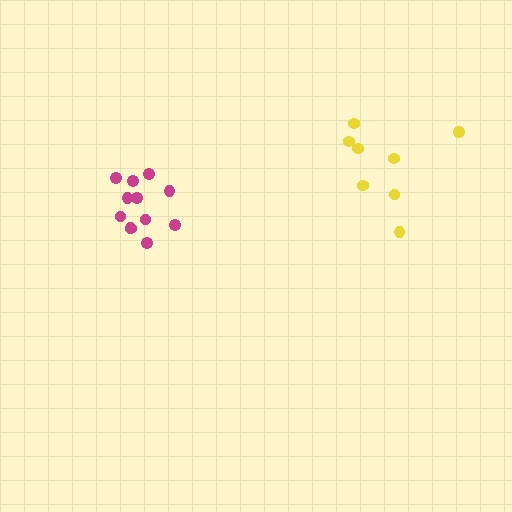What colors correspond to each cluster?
The clusters are colored: magenta, yellow.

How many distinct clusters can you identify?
There are 2 distinct clusters.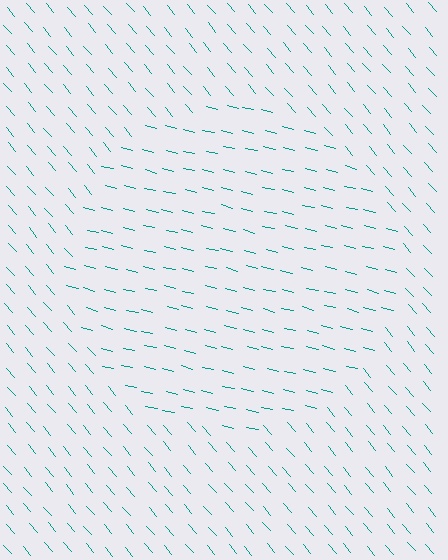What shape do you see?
I see a circle.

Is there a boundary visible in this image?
Yes, there is a texture boundary formed by a change in line orientation.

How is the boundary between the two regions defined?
The boundary is defined purely by a change in line orientation (approximately 35 degrees difference). All lines are the same color and thickness.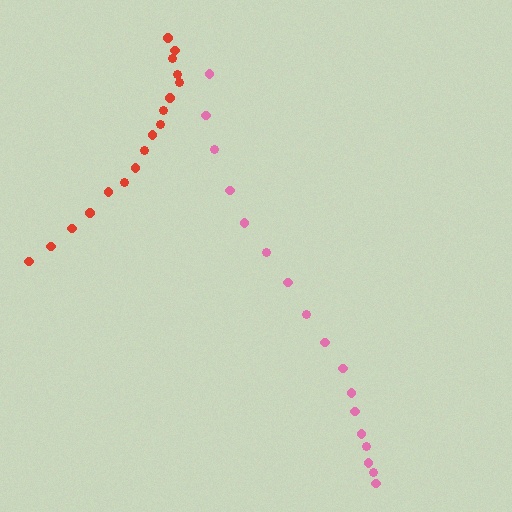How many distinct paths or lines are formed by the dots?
There are 2 distinct paths.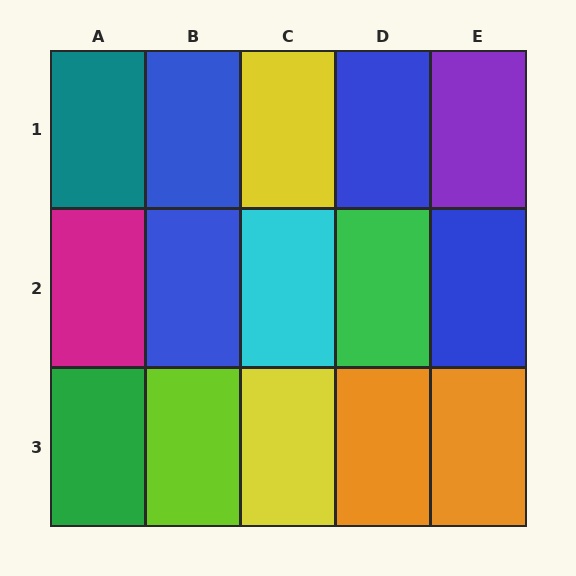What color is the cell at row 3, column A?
Green.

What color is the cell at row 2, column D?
Green.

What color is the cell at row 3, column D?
Orange.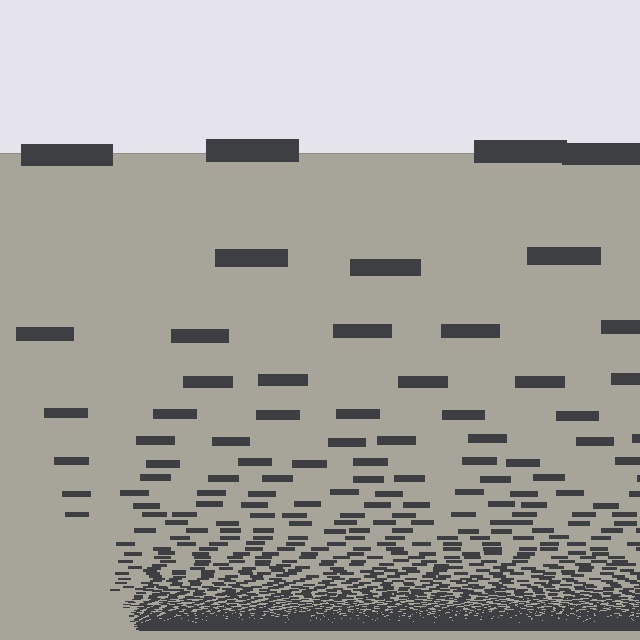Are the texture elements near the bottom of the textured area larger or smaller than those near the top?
Smaller. The gradient is inverted — elements near the bottom are smaller and denser.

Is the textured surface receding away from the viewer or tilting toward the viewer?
The surface appears to tilt toward the viewer. Texture elements get larger and sparser toward the top.